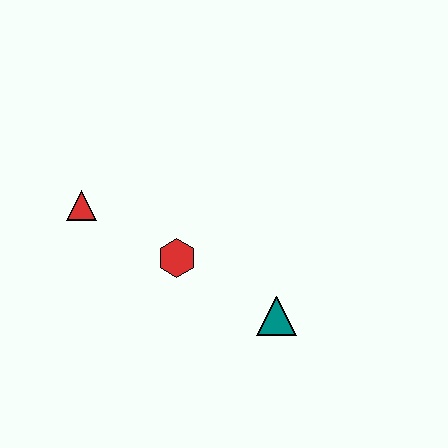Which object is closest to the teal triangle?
The red hexagon is closest to the teal triangle.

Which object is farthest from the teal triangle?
The red triangle is farthest from the teal triangle.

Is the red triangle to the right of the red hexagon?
No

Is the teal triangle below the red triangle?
Yes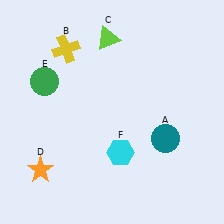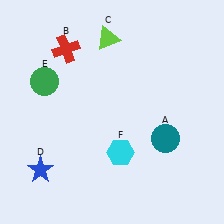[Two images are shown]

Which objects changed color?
B changed from yellow to red. D changed from orange to blue.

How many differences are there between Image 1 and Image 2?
There are 2 differences between the two images.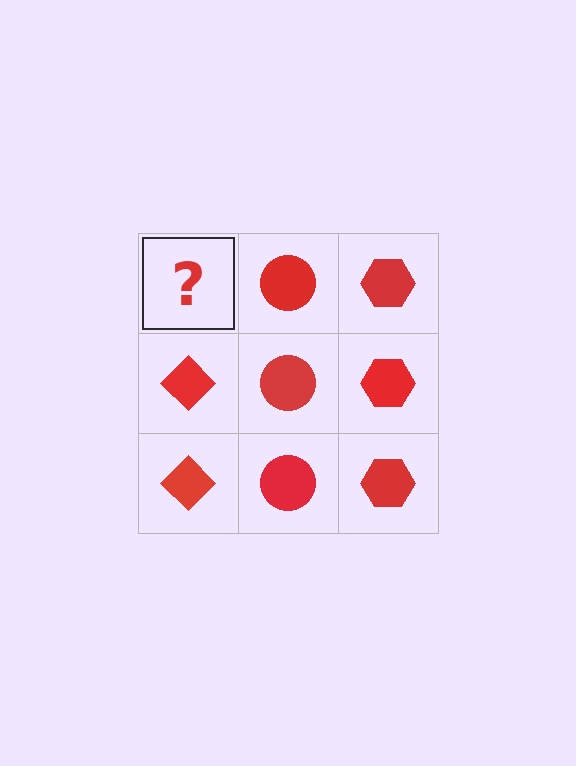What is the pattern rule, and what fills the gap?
The rule is that each column has a consistent shape. The gap should be filled with a red diamond.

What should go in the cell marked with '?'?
The missing cell should contain a red diamond.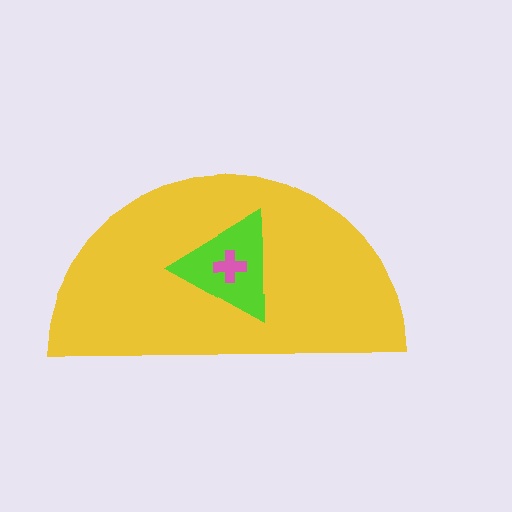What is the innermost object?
The pink cross.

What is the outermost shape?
The yellow semicircle.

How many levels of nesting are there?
3.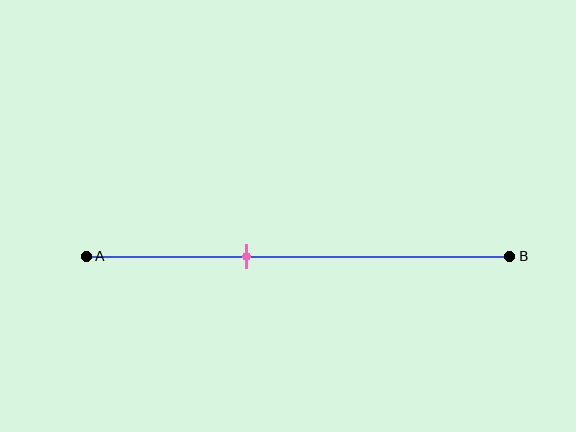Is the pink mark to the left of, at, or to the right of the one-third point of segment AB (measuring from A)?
The pink mark is to the right of the one-third point of segment AB.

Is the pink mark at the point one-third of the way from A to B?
No, the mark is at about 40% from A, not at the 33% one-third point.